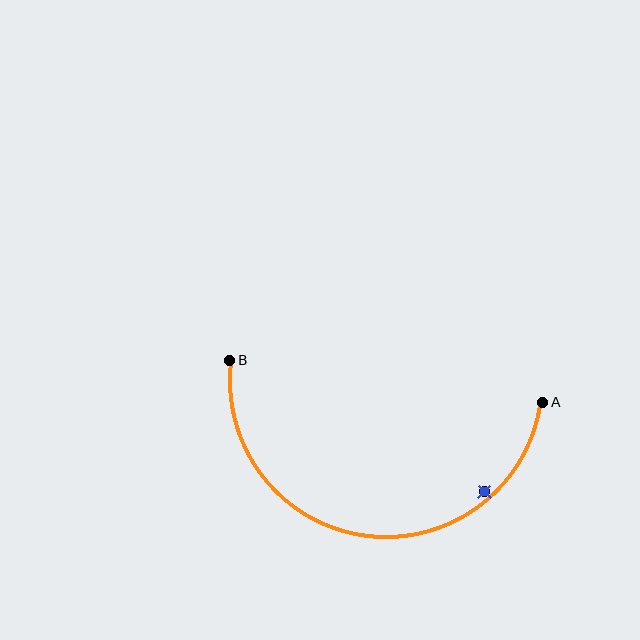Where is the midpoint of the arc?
The arc midpoint is the point on the curve farthest from the straight line joining A and B. It sits below that line.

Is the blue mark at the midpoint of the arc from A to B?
No — the blue mark does not lie on the arc at all. It sits slightly inside the curve.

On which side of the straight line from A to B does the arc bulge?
The arc bulges below the straight line connecting A and B.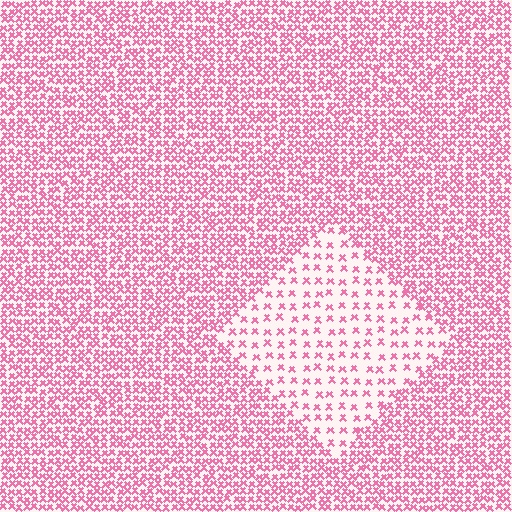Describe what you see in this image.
The image contains small pink elements arranged at two different densities. A diamond-shaped region is visible where the elements are less densely packed than the surrounding area.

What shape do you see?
I see a diamond.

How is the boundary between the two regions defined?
The boundary is defined by a change in element density (approximately 2.6x ratio). All elements are the same color, size, and shape.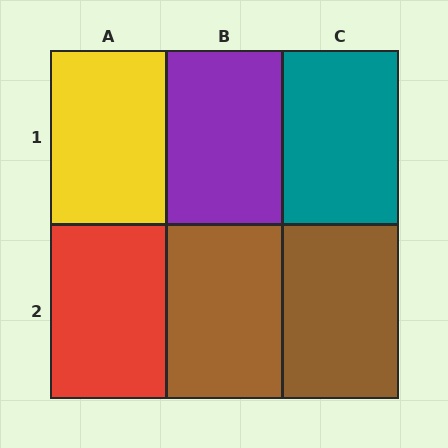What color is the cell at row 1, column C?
Teal.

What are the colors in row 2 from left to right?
Red, brown, brown.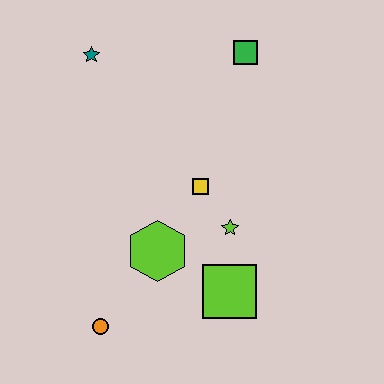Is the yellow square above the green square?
No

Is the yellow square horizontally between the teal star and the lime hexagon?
No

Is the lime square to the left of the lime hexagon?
No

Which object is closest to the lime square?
The lime star is closest to the lime square.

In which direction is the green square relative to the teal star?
The green square is to the right of the teal star.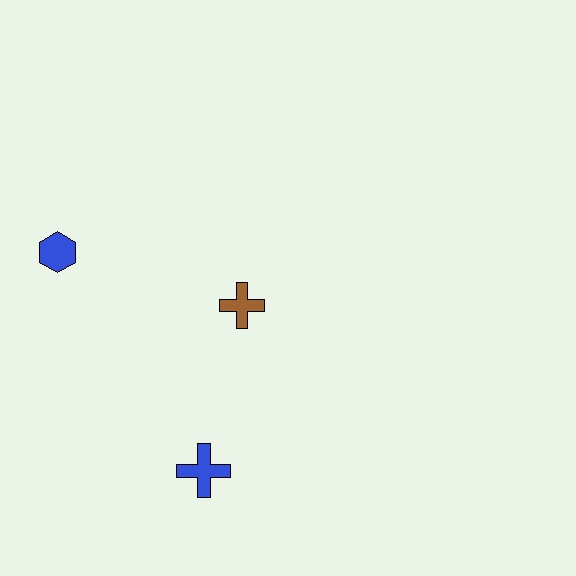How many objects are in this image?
There are 3 objects.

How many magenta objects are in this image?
There are no magenta objects.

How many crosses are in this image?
There are 2 crosses.